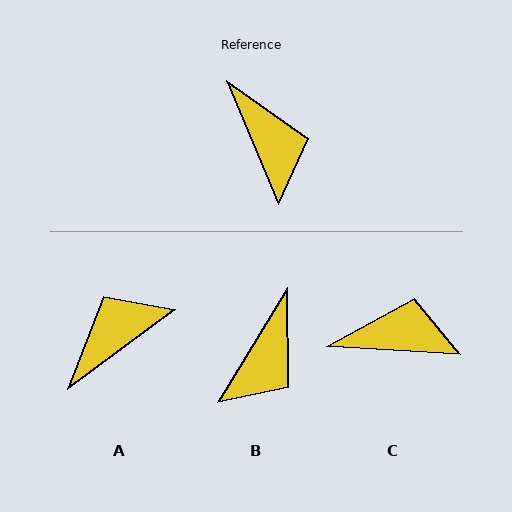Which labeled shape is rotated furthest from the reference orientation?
A, about 104 degrees away.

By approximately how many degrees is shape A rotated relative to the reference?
Approximately 104 degrees counter-clockwise.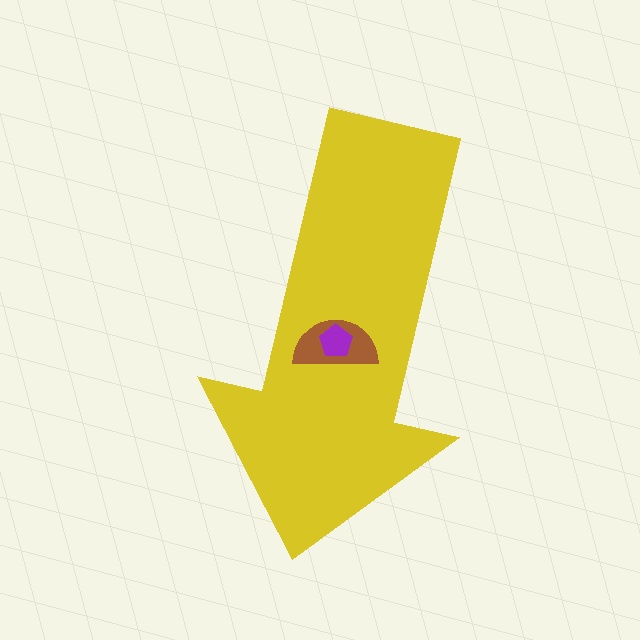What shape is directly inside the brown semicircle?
The purple pentagon.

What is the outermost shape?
The yellow arrow.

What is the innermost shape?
The purple pentagon.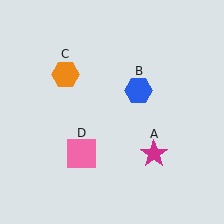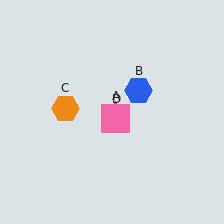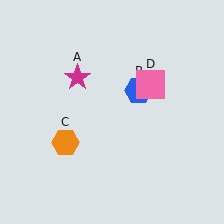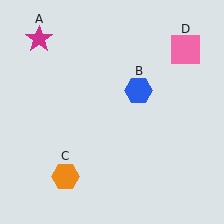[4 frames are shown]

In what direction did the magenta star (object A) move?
The magenta star (object A) moved up and to the left.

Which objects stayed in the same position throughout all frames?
Blue hexagon (object B) remained stationary.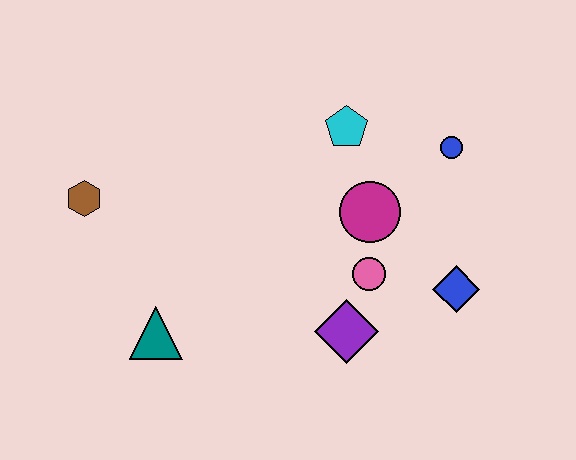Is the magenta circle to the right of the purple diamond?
Yes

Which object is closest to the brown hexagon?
The teal triangle is closest to the brown hexagon.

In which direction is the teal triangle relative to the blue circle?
The teal triangle is to the left of the blue circle.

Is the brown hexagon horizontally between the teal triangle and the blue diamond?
No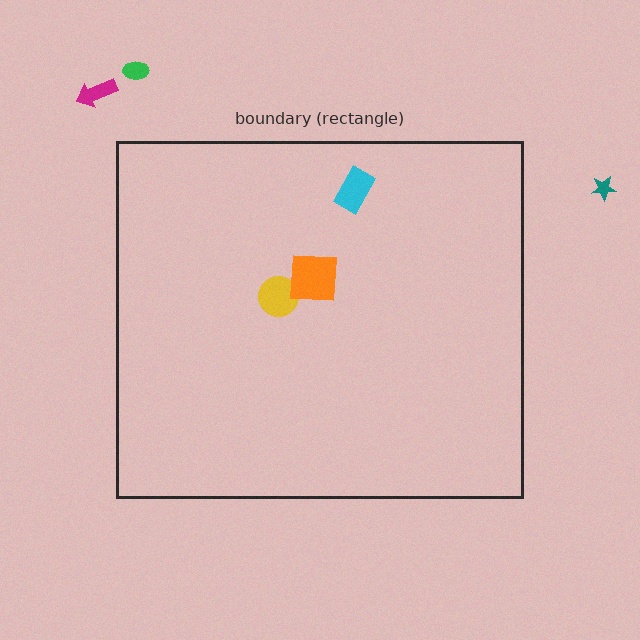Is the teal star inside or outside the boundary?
Outside.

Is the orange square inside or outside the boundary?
Inside.